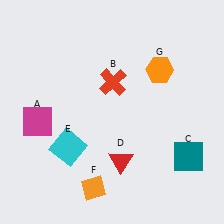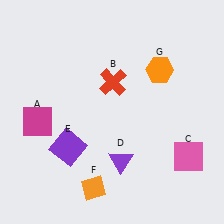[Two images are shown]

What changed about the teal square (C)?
In Image 1, C is teal. In Image 2, it changed to pink.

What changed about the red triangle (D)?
In Image 1, D is red. In Image 2, it changed to purple.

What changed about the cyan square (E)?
In Image 1, E is cyan. In Image 2, it changed to purple.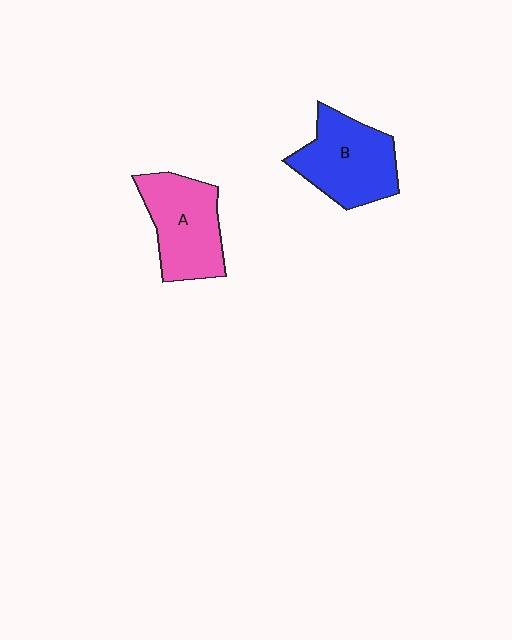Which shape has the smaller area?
Shape A (pink).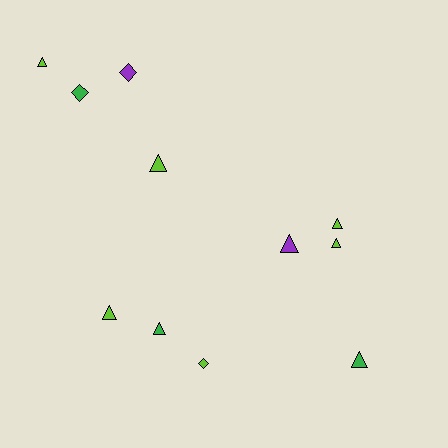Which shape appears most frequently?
Triangle, with 8 objects.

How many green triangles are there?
There are 2 green triangles.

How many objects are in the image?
There are 11 objects.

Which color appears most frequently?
Lime, with 6 objects.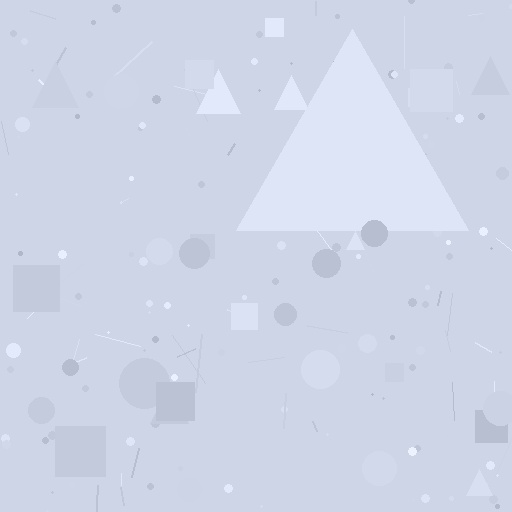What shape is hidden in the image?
A triangle is hidden in the image.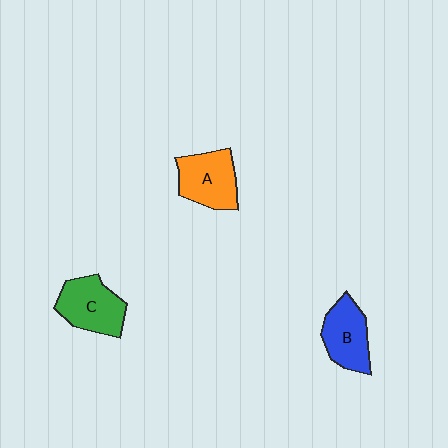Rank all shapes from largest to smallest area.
From largest to smallest: C (green), A (orange), B (blue).